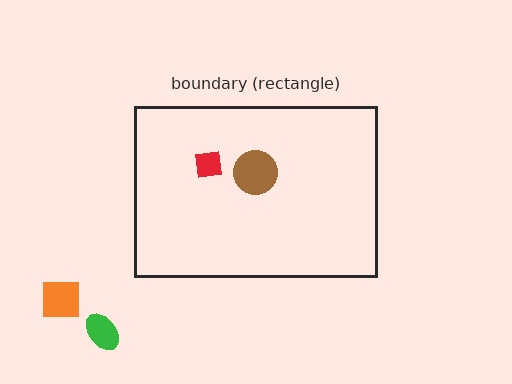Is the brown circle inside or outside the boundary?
Inside.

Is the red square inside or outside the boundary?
Inside.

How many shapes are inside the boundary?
2 inside, 2 outside.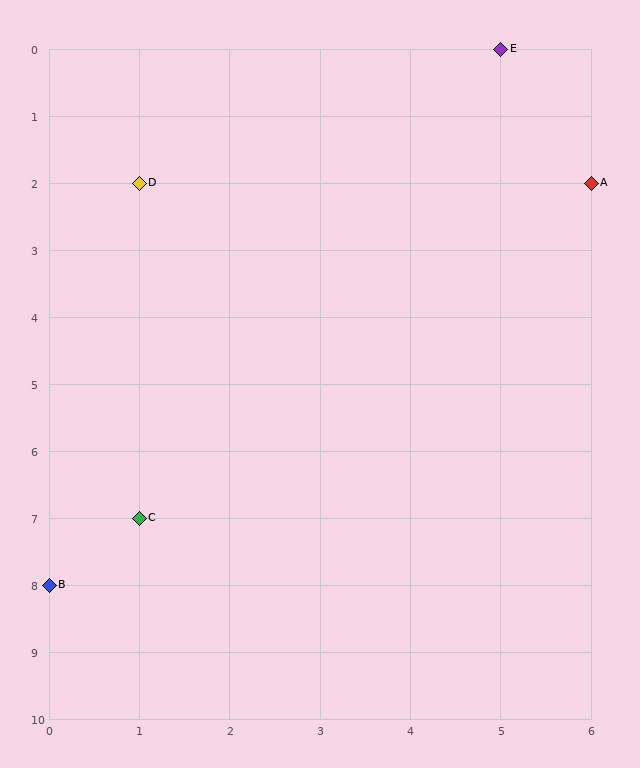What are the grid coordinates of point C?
Point C is at grid coordinates (1, 7).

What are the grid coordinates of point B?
Point B is at grid coordinates (0, 8).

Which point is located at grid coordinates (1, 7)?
Point C is at (1, 7).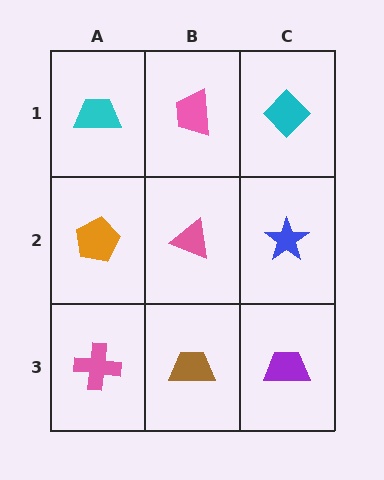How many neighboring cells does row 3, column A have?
2.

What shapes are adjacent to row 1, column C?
A blue star (row 2, column C), a pink trapezoid (row 1, column B).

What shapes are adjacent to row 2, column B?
A pink trapezoid (row 1, column B), a brown trapezoid (row 3, column B), an orange pentagon (row 2, column A), a blue star (row 2, column C).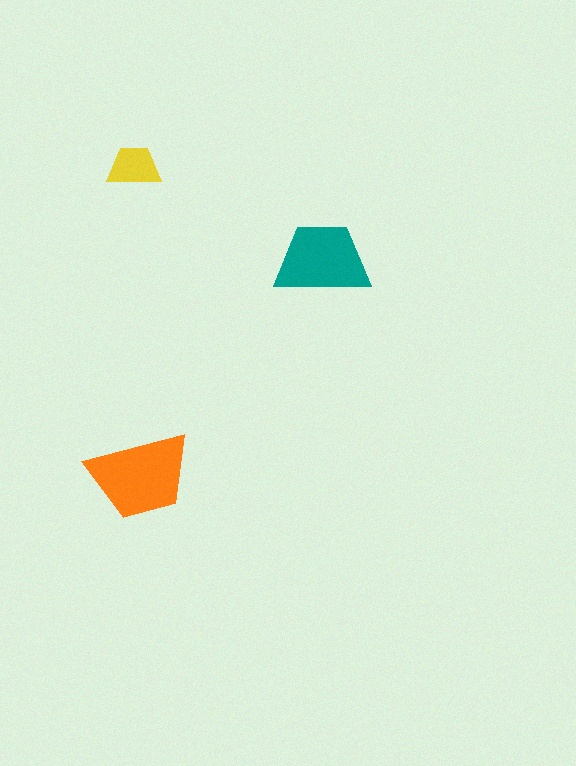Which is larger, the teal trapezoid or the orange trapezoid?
The orange one.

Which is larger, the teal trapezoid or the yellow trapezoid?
The teal one.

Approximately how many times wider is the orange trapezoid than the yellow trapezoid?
About 2 times wider.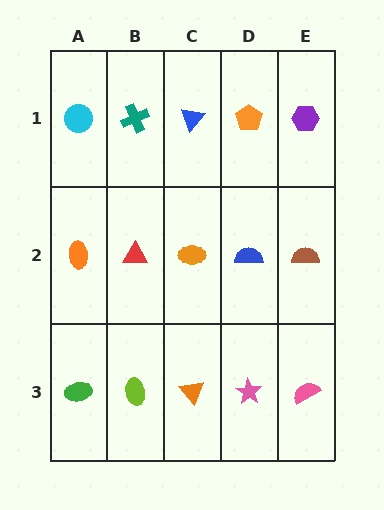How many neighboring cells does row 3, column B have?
3.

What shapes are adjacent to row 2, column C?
A blue triangle (row 1, column C), an orange triangle (row 3, column C), a red triangle (row 2, column B), a blue semicircle (row 2, column D).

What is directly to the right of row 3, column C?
A pink star.